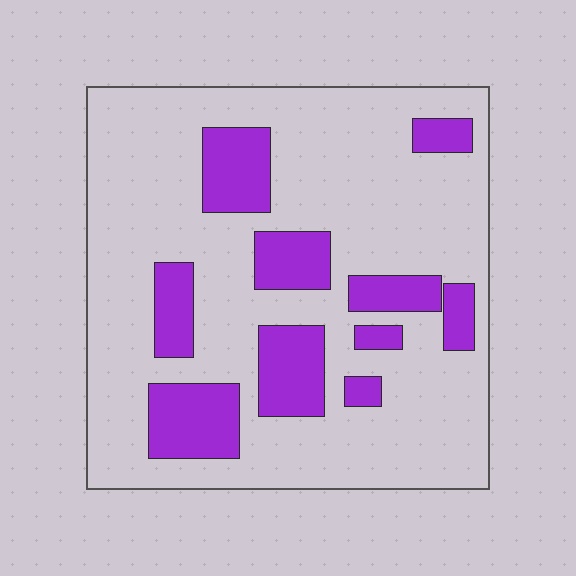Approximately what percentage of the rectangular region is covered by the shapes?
Approximately 25%.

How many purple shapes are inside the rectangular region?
10.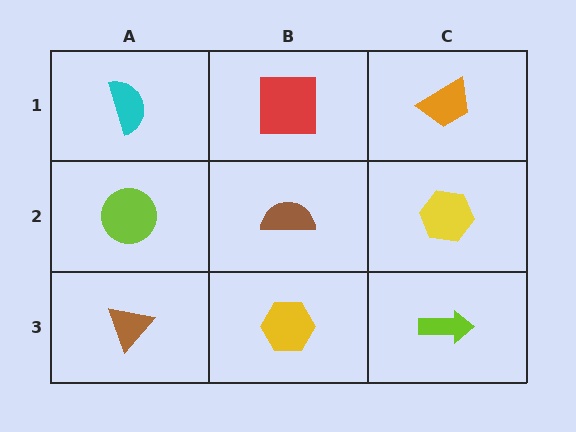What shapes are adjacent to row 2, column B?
A red square (row 1, column B), a yellow hexagon (row 3, column B), a lime circle (row 2, column A), a yellow hexagon (row 2, column C).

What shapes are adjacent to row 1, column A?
A lime circle (row 2, column A), a red square (row 1, column B).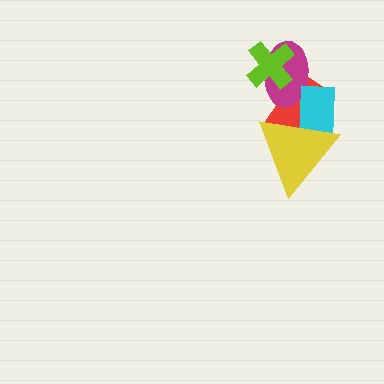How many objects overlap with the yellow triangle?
2 objects overlap with the yellow triangle.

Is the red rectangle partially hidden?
Yes, it is partially covered by another shape.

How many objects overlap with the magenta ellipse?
3 objects overlap with the magenta ellipse.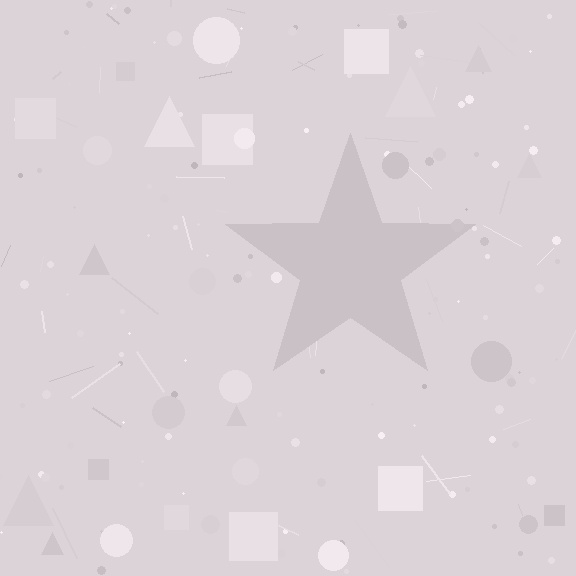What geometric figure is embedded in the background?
A star is embedded in the background.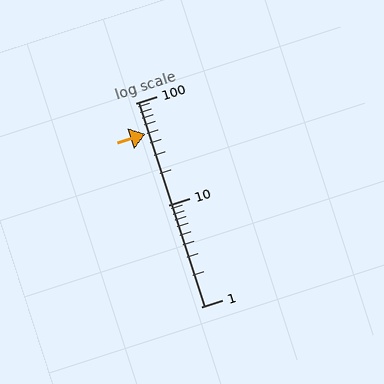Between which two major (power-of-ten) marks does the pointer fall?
The pointer is between 10 and 100.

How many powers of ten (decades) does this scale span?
The scale spans 2 decades, from 1 to 100.